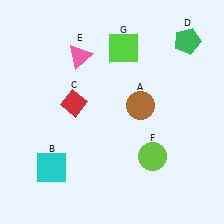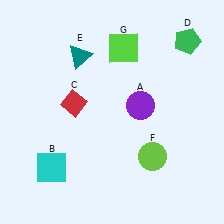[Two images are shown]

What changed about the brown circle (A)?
In Image 1, A is brown. In Image 2, it changed to purple.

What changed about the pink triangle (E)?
In Image 1, E is pink. In Image 2, it changed to teal.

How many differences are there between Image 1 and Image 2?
There are 2 differences between the two images.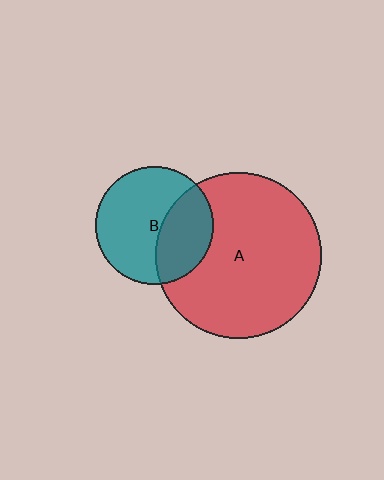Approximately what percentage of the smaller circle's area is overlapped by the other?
Approximately 35%.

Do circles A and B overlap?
Yes.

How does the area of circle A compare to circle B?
Approximately 2.0 times.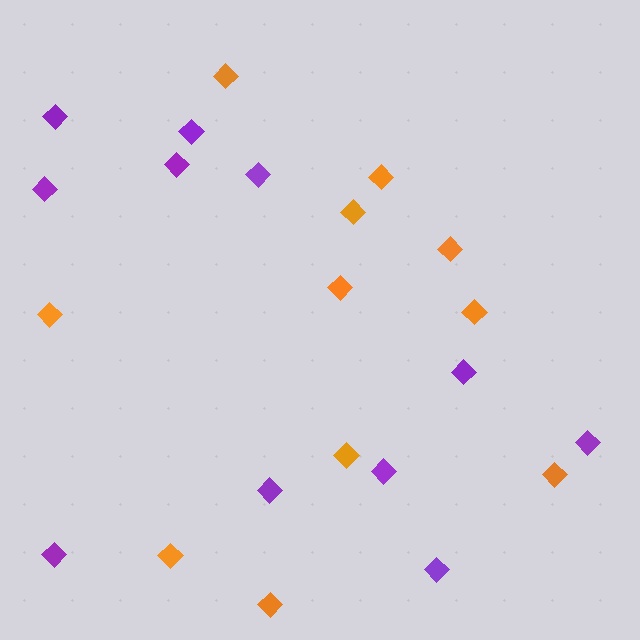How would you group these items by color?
There are 2 groups: one group of purple diamonds (11) and one group of orange diamonds (11).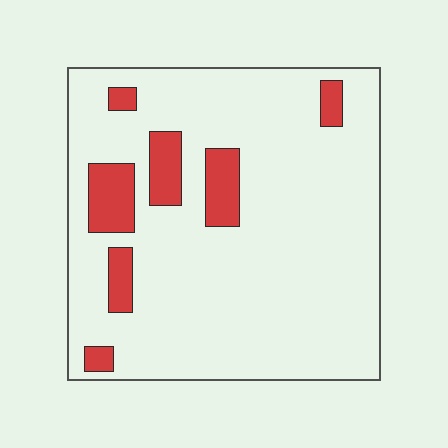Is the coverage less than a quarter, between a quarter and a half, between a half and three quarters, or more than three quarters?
Less than a quarter.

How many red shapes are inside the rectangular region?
7.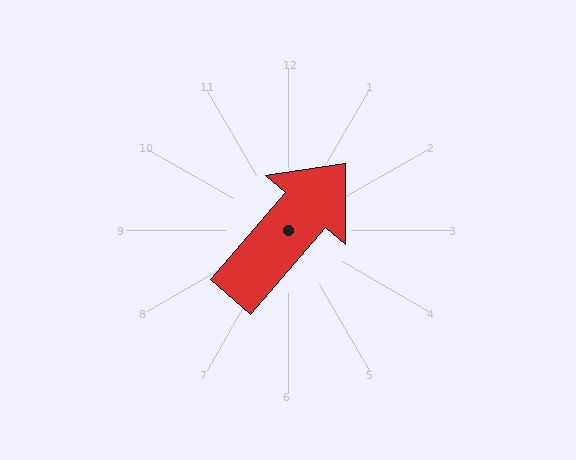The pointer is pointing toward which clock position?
Roughly 1 o'clock.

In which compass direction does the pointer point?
Northeast.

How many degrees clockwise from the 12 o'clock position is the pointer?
Approximately 41 degrees.